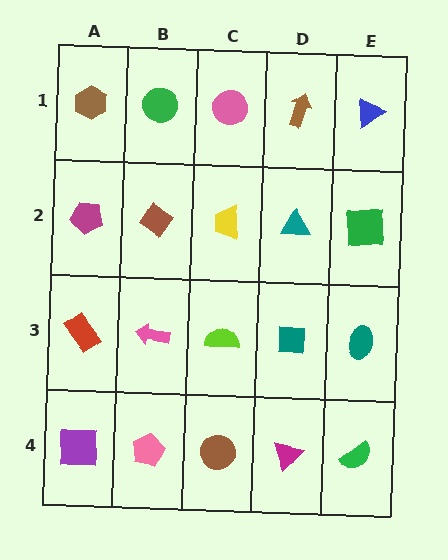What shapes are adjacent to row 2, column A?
A brown hexagon (row 1, column A), a red rectangle (row 3, column A), a brown diamond (row 2, column B).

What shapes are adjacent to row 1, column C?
A yellow trapezoid (row 2, column C), a green circle (row 1, column B), a brown arrow (row 1, column D).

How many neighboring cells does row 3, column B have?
4.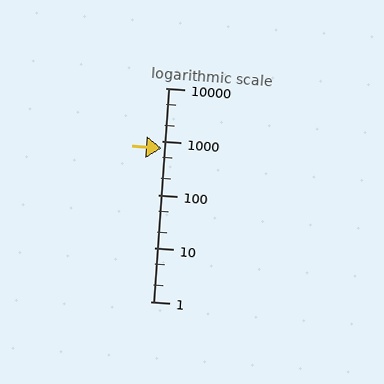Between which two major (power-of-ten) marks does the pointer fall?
The pointer is between 100 and 1000.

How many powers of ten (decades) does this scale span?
The scale spans 4 decades, from 1 to 10000.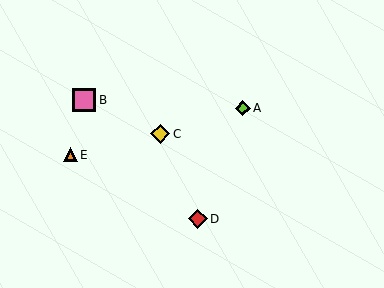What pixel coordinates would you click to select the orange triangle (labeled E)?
Click at (71, 155) to select the orange triangle E.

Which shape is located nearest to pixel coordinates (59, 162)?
The orange triangle (labeled E) at (71, 155) is nearest to that location.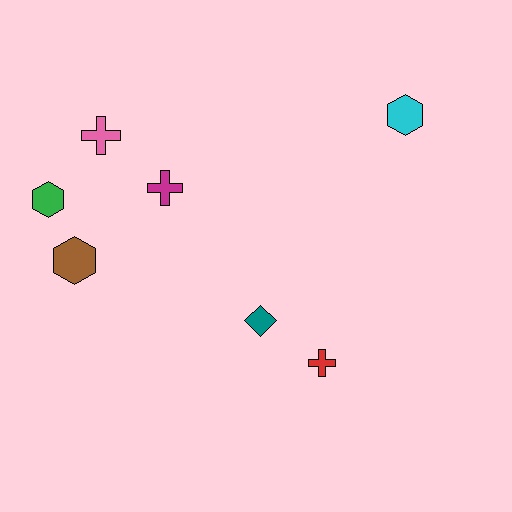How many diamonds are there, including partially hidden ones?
There is 1 diamond.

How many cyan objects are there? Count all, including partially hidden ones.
There is 1 cyan object.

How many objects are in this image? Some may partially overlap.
There are 7 objects.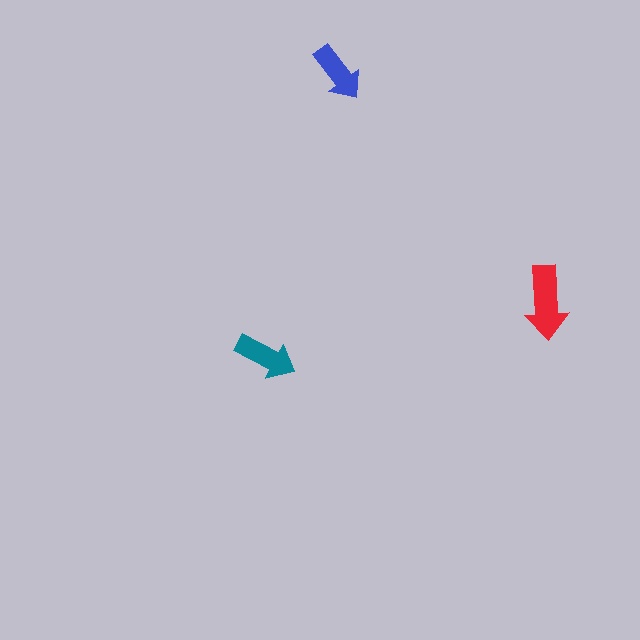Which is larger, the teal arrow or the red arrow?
The red one.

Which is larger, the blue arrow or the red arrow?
The red one.